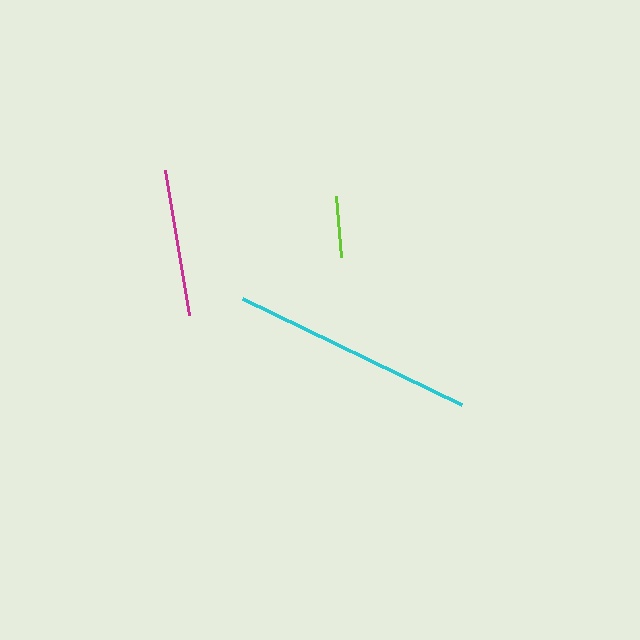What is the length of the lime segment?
The lime segment is approximately 61 pixels long.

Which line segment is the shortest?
The lime line is the shortest at approximately 61 pixels.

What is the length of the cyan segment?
The cyan segment is approximately 243 pixels long.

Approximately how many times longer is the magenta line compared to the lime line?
The magenta line is approximately 2.4 times the length of the lime line.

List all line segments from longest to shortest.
From longest to shortest: cyan, magenta, lime.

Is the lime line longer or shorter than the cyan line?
The cyan line is longer than the lime line.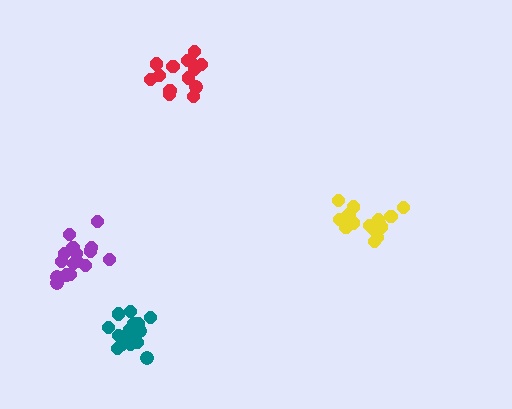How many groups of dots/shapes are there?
There are 4 groups.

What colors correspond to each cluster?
The clusters are colored: teal, red, purple, yellow.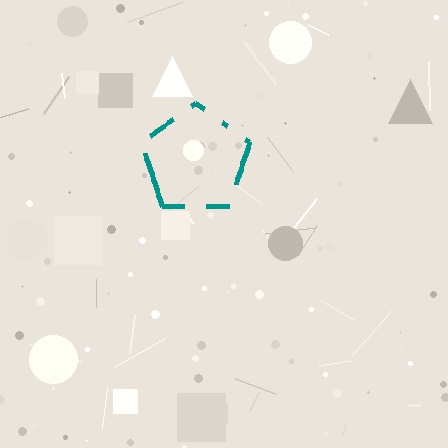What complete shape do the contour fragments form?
The contour fragments form a pentagon.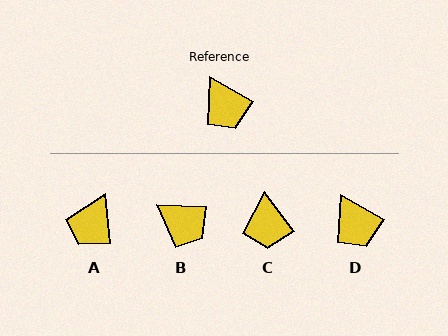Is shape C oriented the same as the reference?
No, it is off by about 24 degrees.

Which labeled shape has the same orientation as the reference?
D.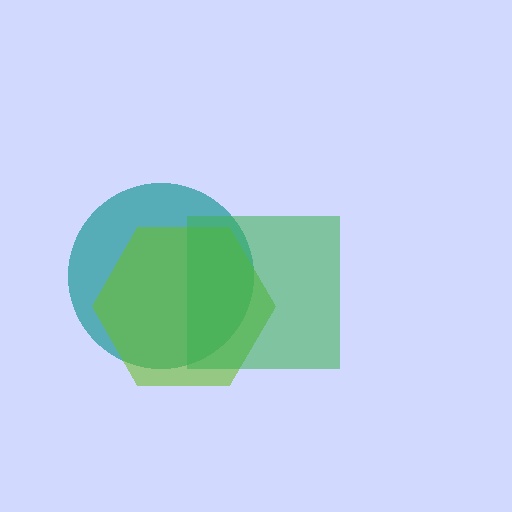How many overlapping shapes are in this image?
There are 3 overlapping shapes in the image.